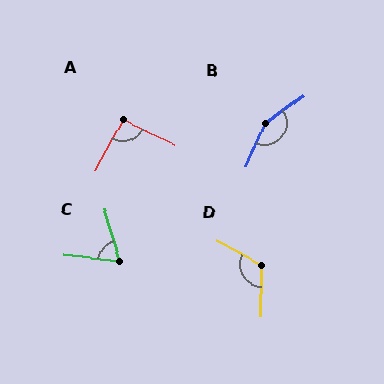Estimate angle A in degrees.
Approximately 94 degrees.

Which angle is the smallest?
C, at approximately 66 degrees.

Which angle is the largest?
B, at approximately 149 degrees.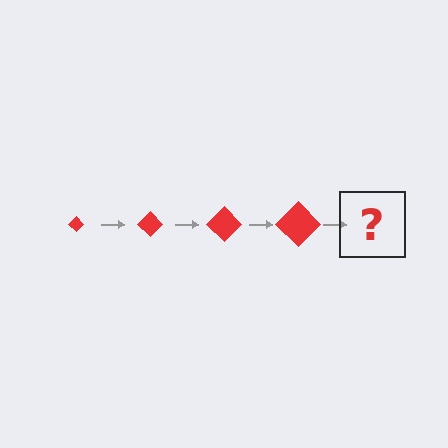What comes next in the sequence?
The next element should be a red diamond, larger than the previous one.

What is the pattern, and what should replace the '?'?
The pattern is that the diamond gets progressively larger each step. The '?' should be a red diamond, larger than the previous one.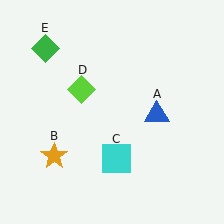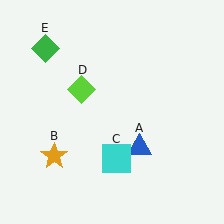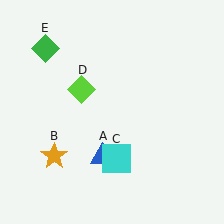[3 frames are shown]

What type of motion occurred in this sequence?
The blue triangle (object A) rotated clockwise around the center of the scene.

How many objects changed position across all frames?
1 object changed position: blue triangle (object A).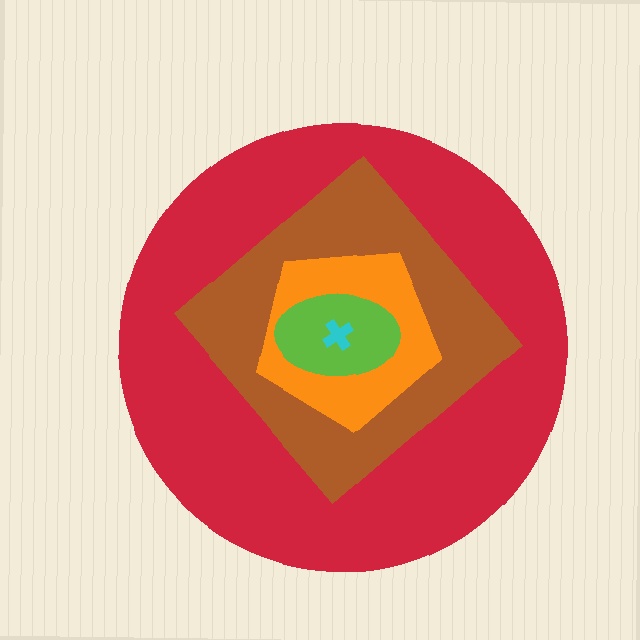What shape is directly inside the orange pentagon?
The lime ellipse.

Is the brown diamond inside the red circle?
Yes.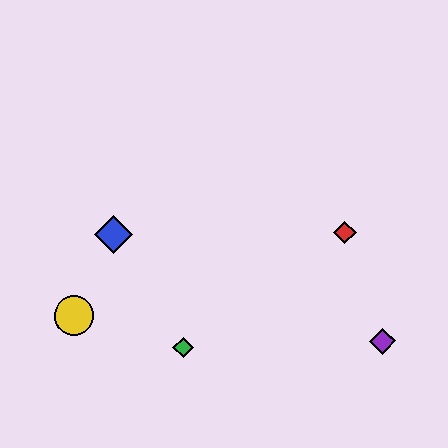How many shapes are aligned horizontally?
2 shapes (the red diamond, the blue diamond) are aligned horizontally.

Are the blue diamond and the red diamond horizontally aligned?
Yes, both are at y≈235.